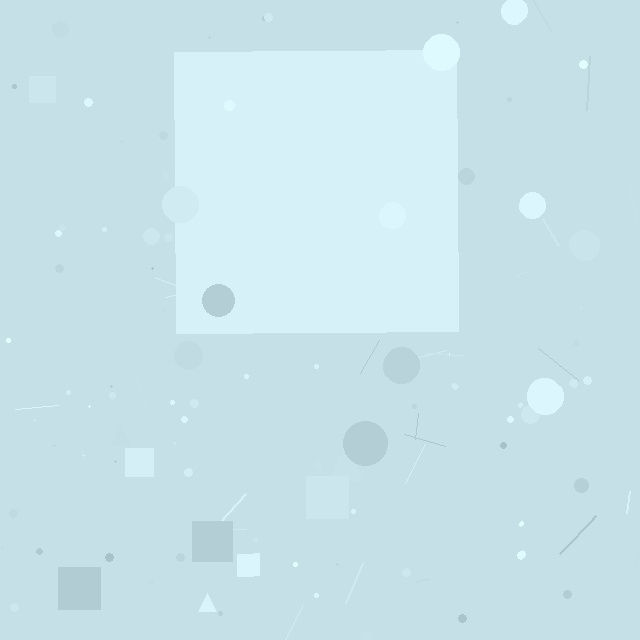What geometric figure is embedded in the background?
A square is embedded in the background.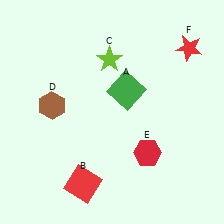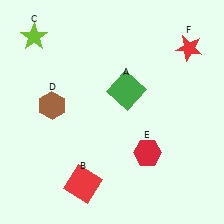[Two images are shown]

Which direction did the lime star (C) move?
The lime star (C) moved left.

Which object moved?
The lime star (C) moved left.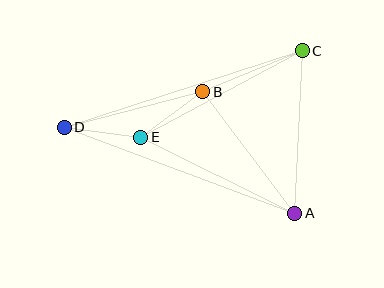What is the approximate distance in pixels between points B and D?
The distance between B and D is approximately 143 pixels.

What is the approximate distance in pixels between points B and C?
The distance between B and C is approximately 108 pixels.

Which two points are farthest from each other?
Points C and D are farthest from each other.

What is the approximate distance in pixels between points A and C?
The distance between A and C is approximately 163 pixels.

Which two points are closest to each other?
Points D and E are closest to each other.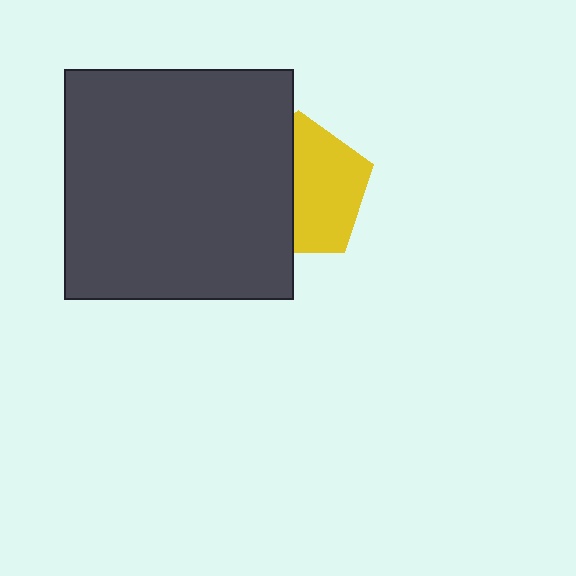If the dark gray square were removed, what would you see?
You would see the complete yellow pentagon.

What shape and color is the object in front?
The object in front is a dark gray square.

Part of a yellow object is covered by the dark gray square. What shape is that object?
It is a pentagon.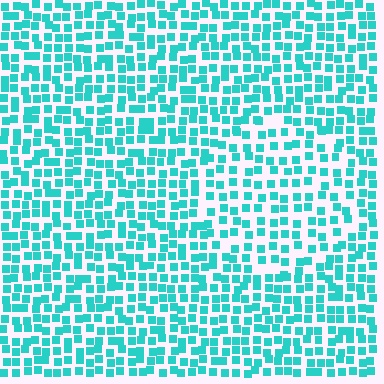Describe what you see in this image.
The image contains small cyan elements arranged at two different densities. A circle-shaped region is visible where the elements are less densely packed than the surrounding area.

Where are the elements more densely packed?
The elements are more densely packed outside the circle boundary.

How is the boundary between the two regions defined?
The boundary is defined by a change in element density (approximately 1.5x ratio). All elements are the same color, size, and shape.